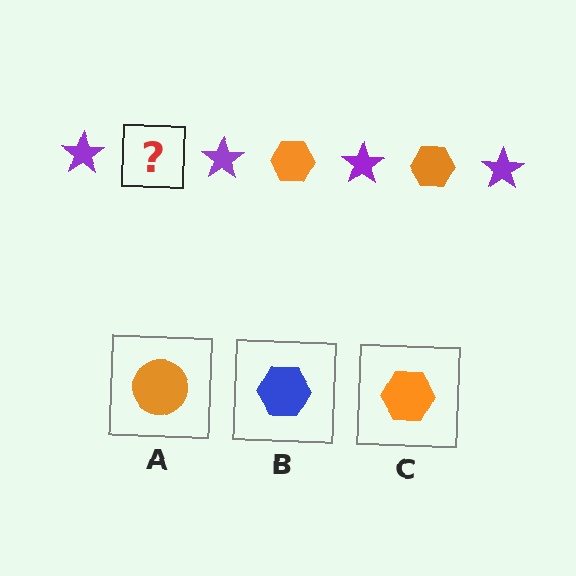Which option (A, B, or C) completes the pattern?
C.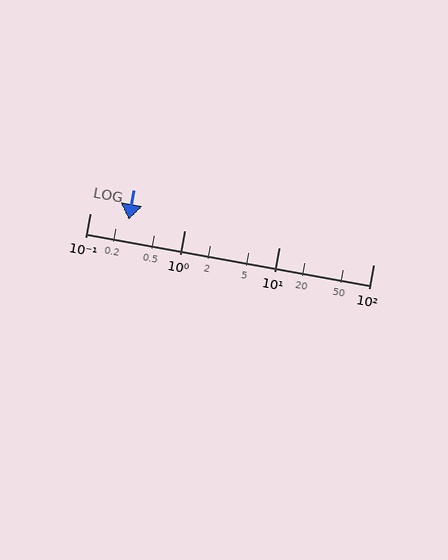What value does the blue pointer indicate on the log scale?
The pointer indicates approximately 0.26.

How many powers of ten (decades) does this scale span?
The scale spans 3 decades, from 0.1 to 100.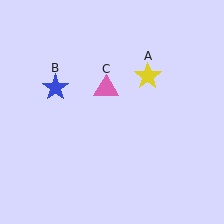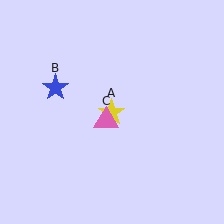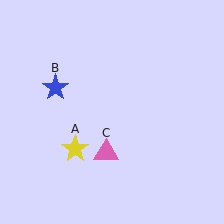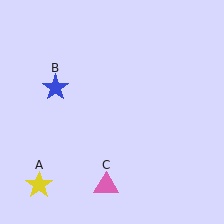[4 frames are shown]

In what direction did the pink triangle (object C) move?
The pink triangle (object C) moved down.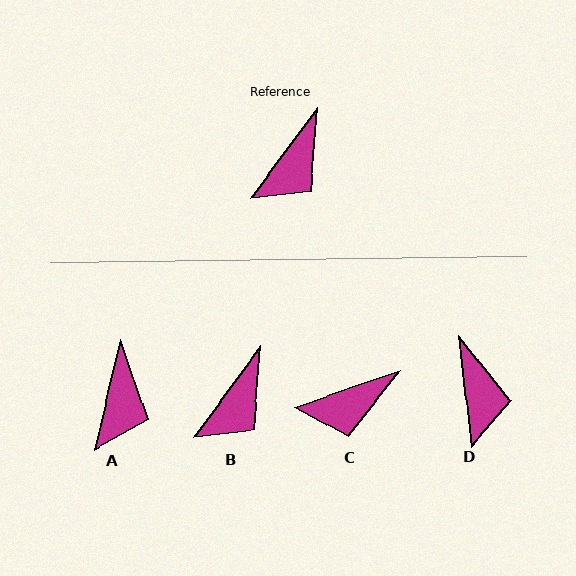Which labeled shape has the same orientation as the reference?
B.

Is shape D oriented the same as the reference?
No, it is off by about 43 degrees.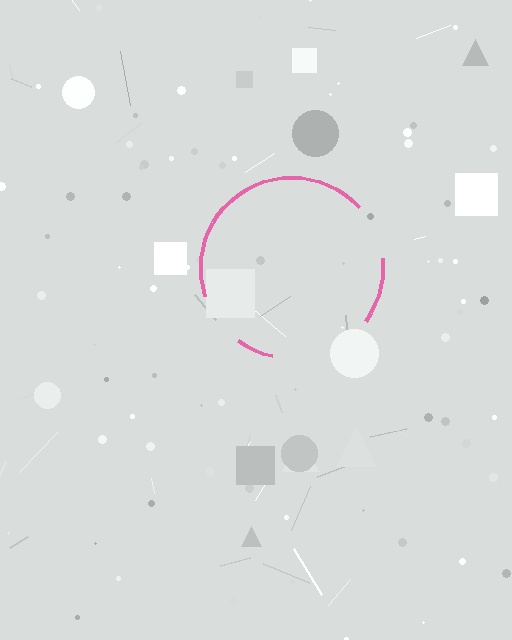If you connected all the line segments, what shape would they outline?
They would outline a circle.